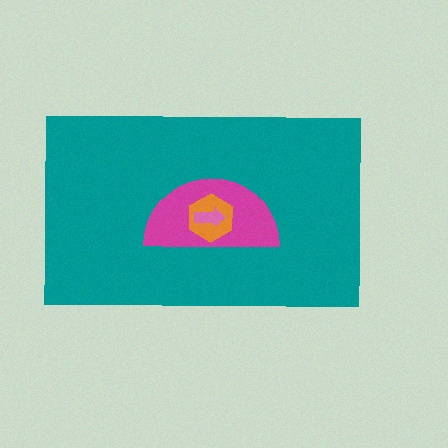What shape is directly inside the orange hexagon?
The pink arrow.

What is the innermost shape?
The pink arrow.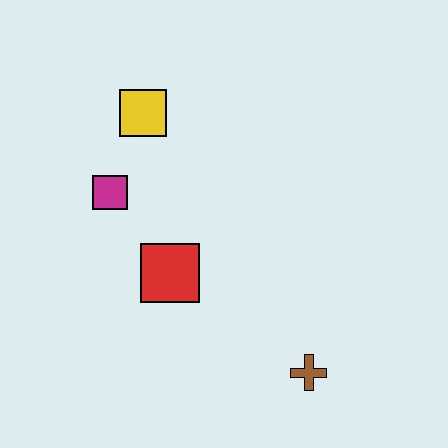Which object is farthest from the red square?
The brown cross is farthest from the red square.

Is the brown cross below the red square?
Yes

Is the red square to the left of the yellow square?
No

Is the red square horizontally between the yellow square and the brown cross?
Yes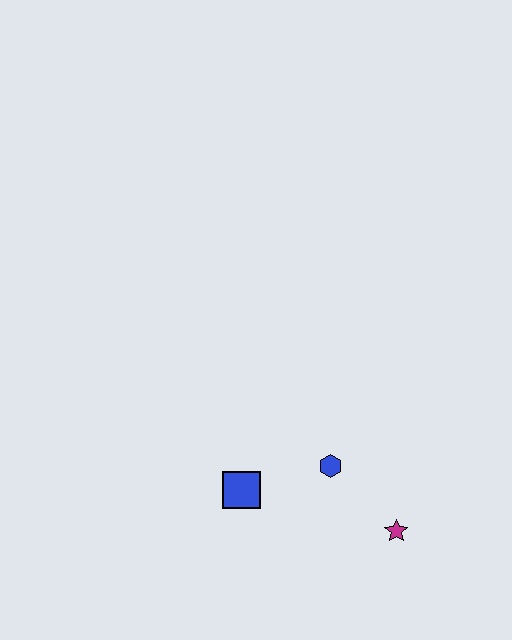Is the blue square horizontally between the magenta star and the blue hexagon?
No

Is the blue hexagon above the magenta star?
Yes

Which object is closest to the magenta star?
The blue hexagon is closest to the magenta star.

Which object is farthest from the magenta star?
The blue square is farthest from the magenta star.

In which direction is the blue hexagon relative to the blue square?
The blue hexagon is to the right of the blue square.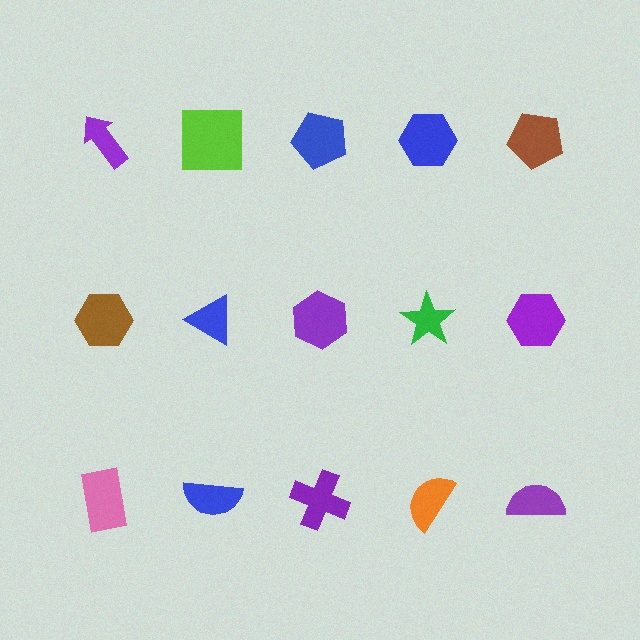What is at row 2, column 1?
A brown hexagon.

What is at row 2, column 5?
A purple hexagon.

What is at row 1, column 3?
A blue pentagon.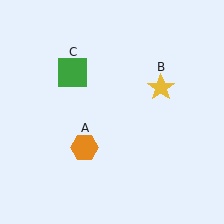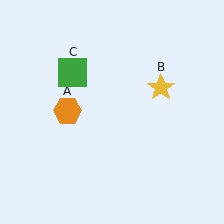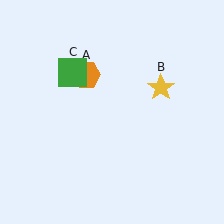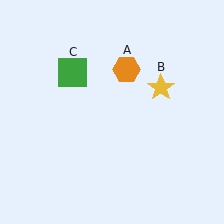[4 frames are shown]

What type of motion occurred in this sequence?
The orange hexagon (object A) rotated clockwise around the center of the scene.